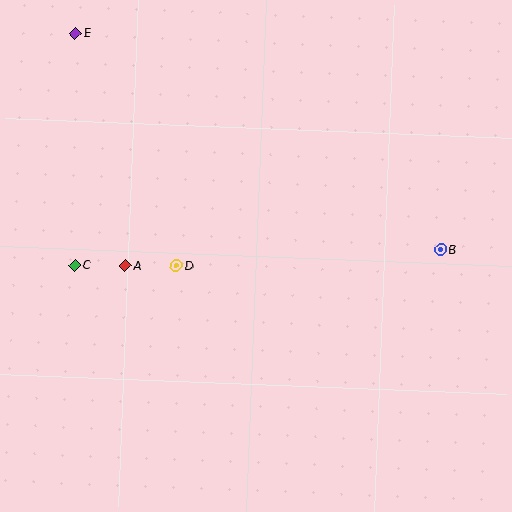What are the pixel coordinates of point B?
Point B is at (441, 250).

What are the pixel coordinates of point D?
Point D is at (176, 266).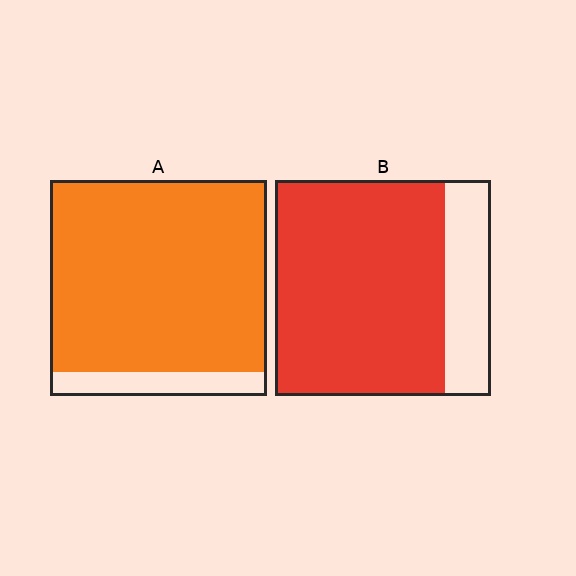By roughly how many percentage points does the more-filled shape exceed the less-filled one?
By roughly 10 percentage points (A over B).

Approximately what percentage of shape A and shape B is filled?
A is approximately 90% and B is approximately 80%.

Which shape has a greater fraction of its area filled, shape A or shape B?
Shape A.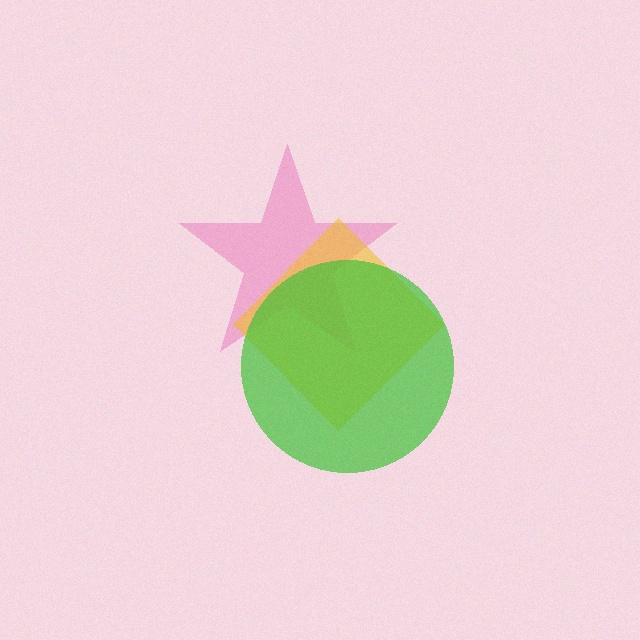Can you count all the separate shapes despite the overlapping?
Yes, there are 3 separate shapes.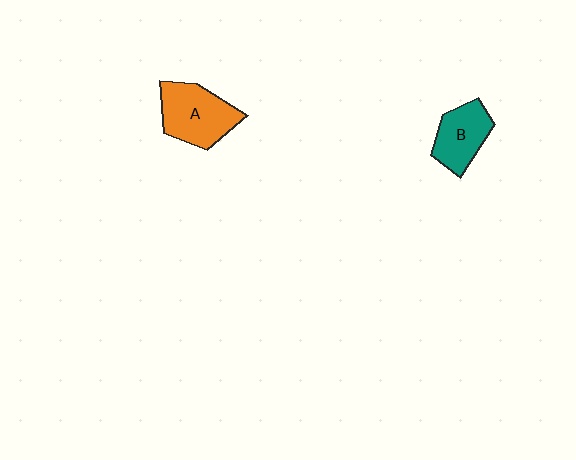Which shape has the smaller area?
Shape B (teal).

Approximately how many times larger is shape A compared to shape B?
Approximately 1.3 times.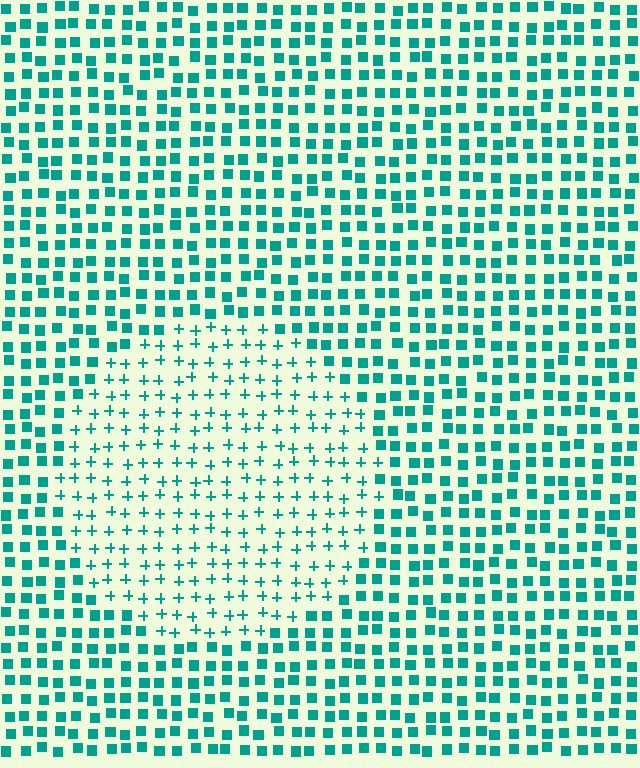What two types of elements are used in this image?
The image uses plus signs inside the circle region and squares outside it.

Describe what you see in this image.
The image is filled with small teal elements arranged in a uniform grid. A circle-shaped region contains plus signs, while the surrounding area contains squares. The boundary is defined purely by the change in element shape.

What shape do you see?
I see a circle.